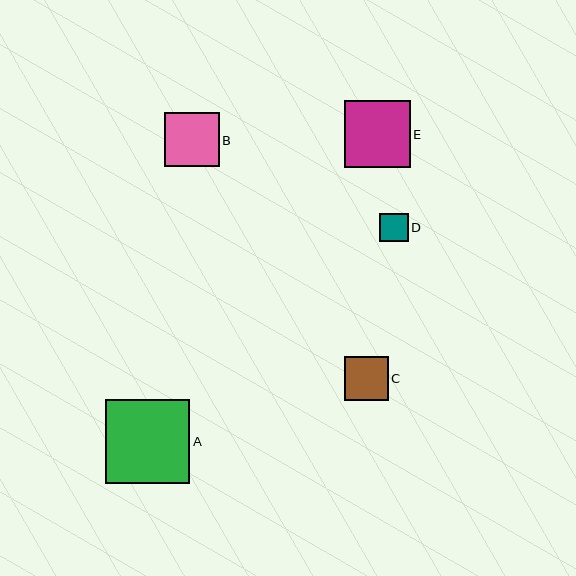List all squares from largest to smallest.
From largest to smallest: A, E, B, C, D.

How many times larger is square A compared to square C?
Square A is approximately 1.9 times the size of square C.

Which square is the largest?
Square A is the largest with a size of approximately 84 pixels.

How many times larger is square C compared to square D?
Square C is approximately 1.6 times the size of square D.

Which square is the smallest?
Square D is the smallest with a size of approximately 28 pixels.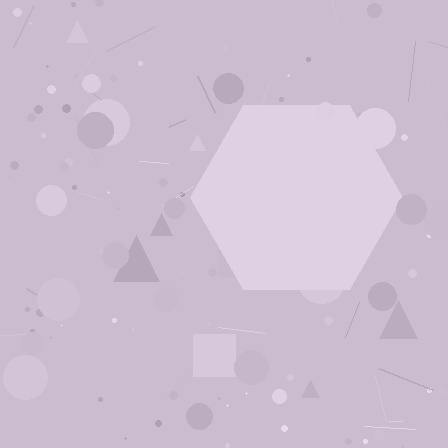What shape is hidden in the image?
A hexagon is hidden in the image.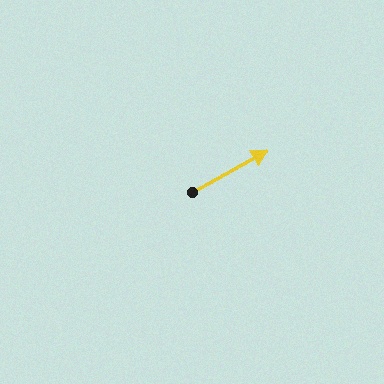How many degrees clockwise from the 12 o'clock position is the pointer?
Approximately 61 degrees.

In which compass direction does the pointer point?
Northeast.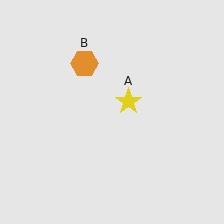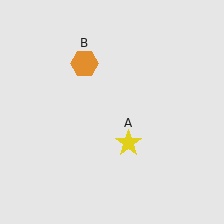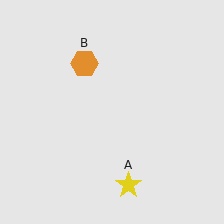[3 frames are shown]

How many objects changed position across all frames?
1 object changed position: yellow star (object A).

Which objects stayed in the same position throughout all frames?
Orange hexagon (object B) remained stationary.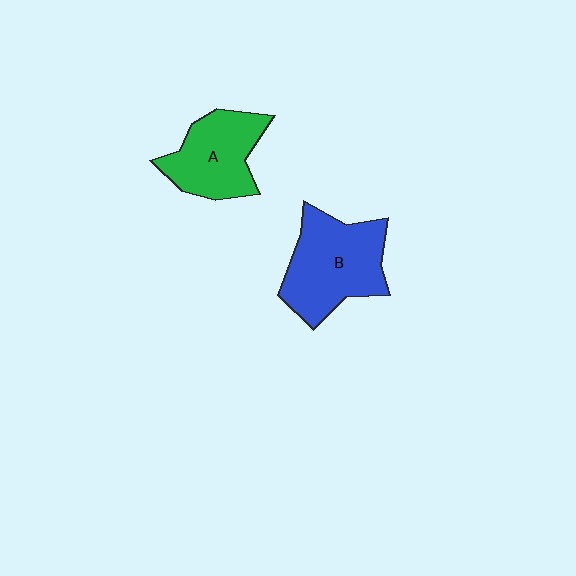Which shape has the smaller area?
Shape A (green).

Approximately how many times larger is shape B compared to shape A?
Approximately 1.3 times.